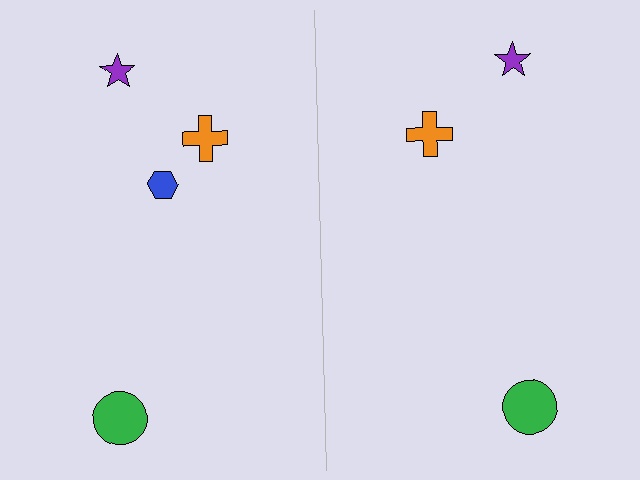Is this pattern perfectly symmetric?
No, the pattern is not perfectly symmetric. A blue hexagon is missing from the right side.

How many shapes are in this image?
There are 7 shapes in this image.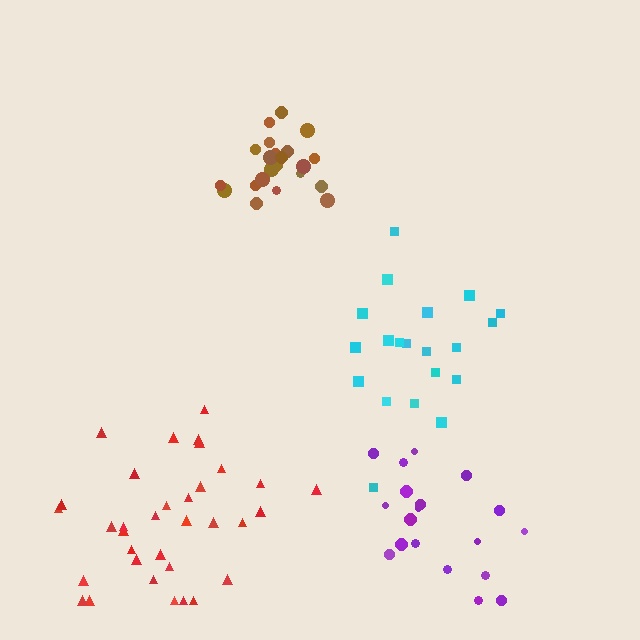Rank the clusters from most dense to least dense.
brown, purple, red, cyan.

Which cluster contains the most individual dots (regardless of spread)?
Red (34).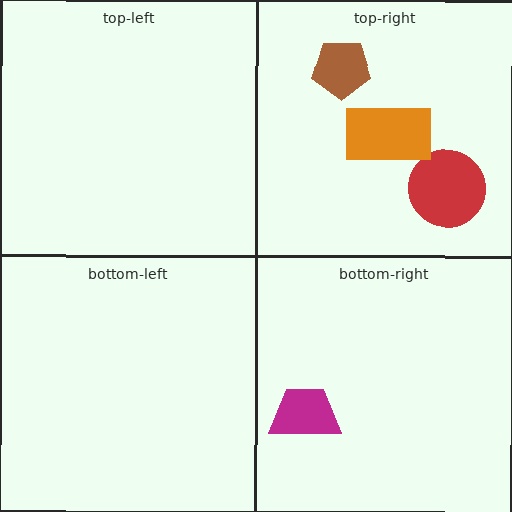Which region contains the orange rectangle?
The top-right region.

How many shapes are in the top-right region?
3.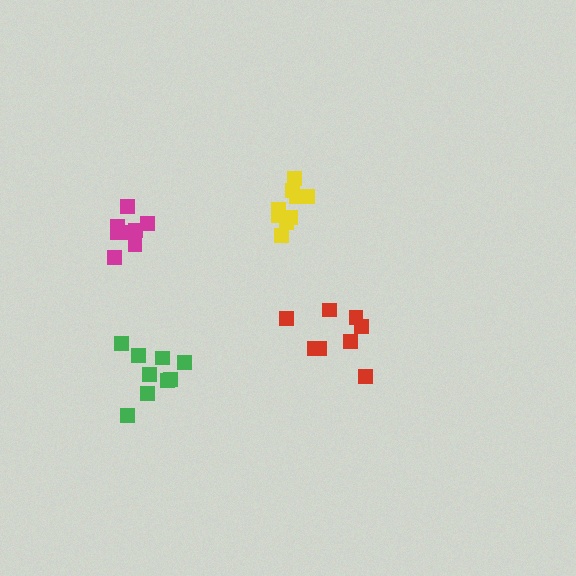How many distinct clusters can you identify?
There are 4 distinct clusters.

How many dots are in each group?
Group 1: 8 dots, Group 2: 9 dots, Group 3: 9 dots, Group 4: 9 dots (35 total).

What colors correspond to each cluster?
The clusters are colored: red, yellow, magenta, green.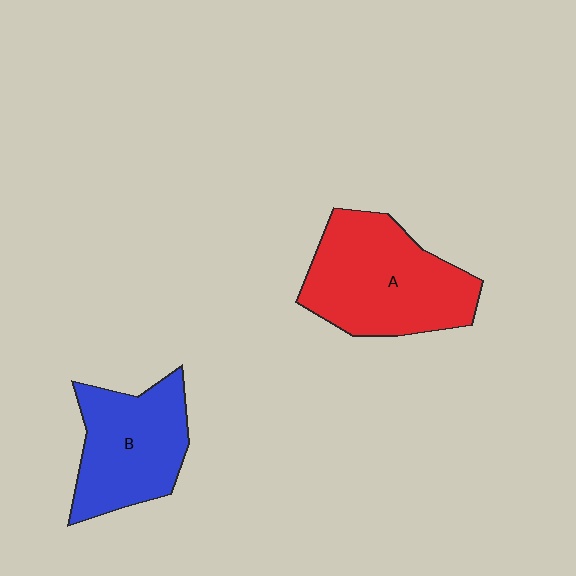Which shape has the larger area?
Shape A (red).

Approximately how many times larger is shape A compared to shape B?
Approximately 1.3 times.